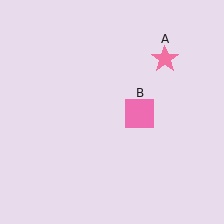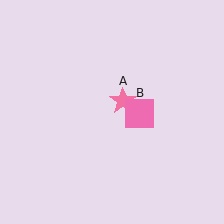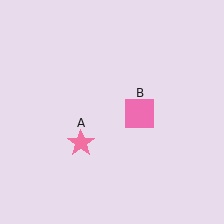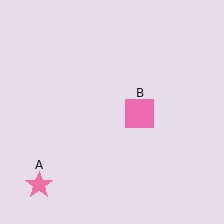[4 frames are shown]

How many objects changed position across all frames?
1 object changed position: pink star (object A).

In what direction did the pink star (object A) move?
The pink star (object A) moved down and to the left.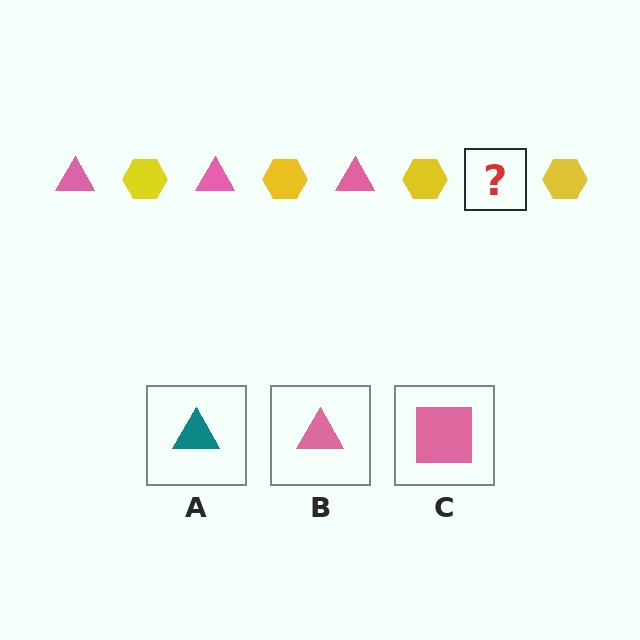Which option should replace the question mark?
Option B.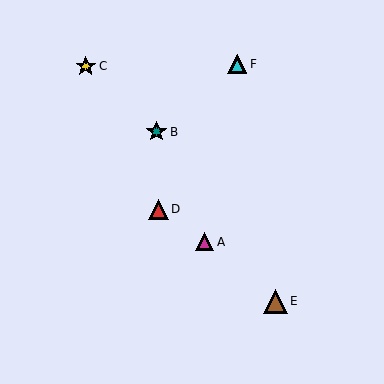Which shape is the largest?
The brown triangle (labeled E) is the largest.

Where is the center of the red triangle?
The center of the red triangle is at (158, 209).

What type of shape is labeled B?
Shape B is a teal star.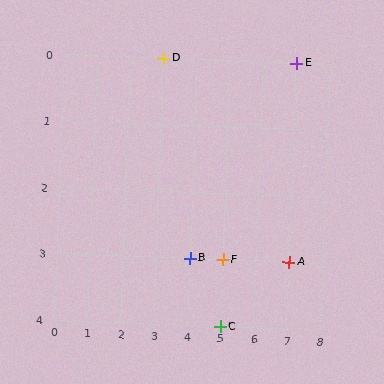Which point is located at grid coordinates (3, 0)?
Point D is at (3, 0).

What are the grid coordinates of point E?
Point E is at grid coordinates (7, 0).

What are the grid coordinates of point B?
Point B is at grid coordinates (4, 3).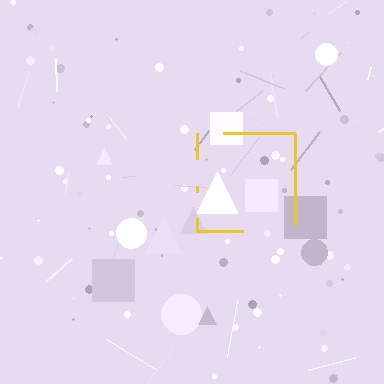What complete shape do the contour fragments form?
The contour fragments form a square.